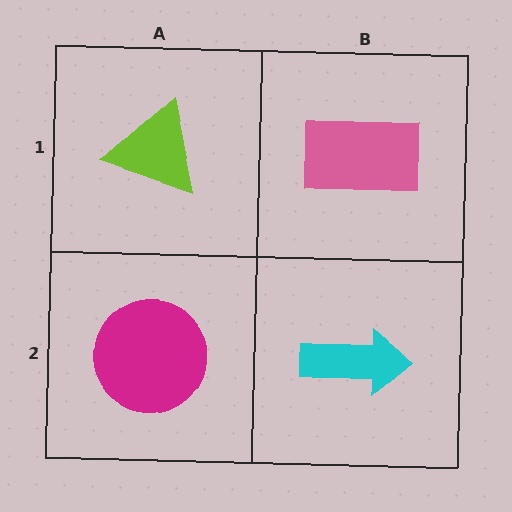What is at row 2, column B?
A cyan arrow.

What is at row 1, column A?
A lime triangle.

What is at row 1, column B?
A pink rectangle.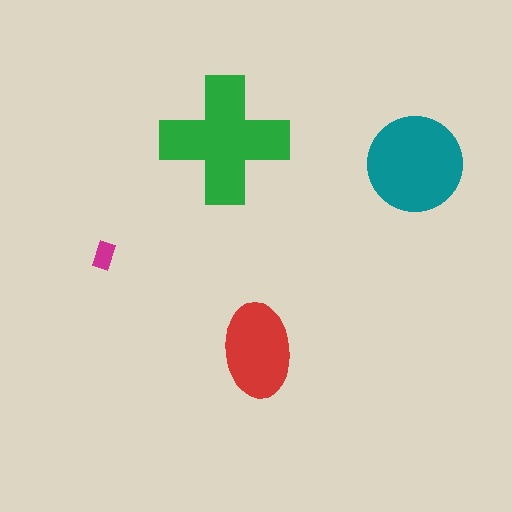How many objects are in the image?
There are 4 objects in the image.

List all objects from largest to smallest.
The green cross, the teal circle, the red ellipse, the magenta rectangle.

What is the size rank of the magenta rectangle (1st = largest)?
4th.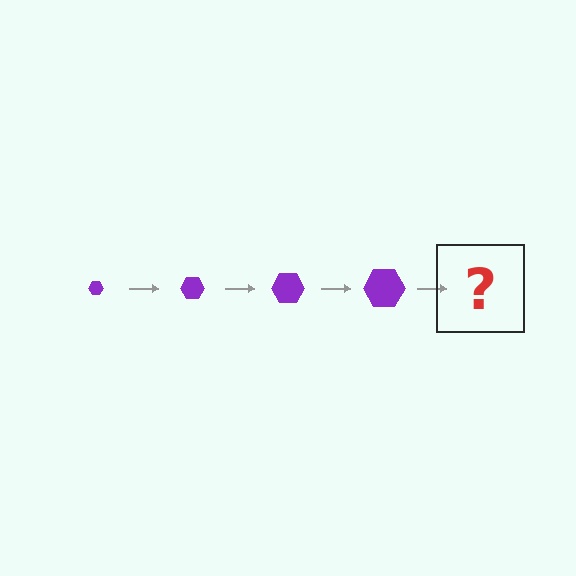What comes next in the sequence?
The next element should be a purple hexagon, larger than the previous one.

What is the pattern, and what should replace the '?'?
The pattern is that the hexagon gets progressively larger each step. The '?' should be a purple hexagon, larger than the previous one.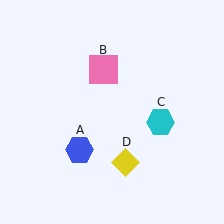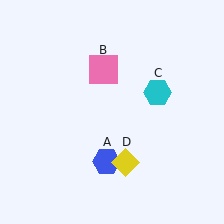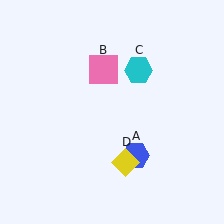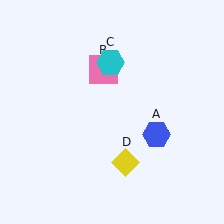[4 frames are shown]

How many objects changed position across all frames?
2 objects changed position: blue hexagon (object A), cyan hexagon (object C).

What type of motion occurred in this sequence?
The blue hexagon (object A), cyan hexagon (object C) rotated counterclockwise around the center of the scene.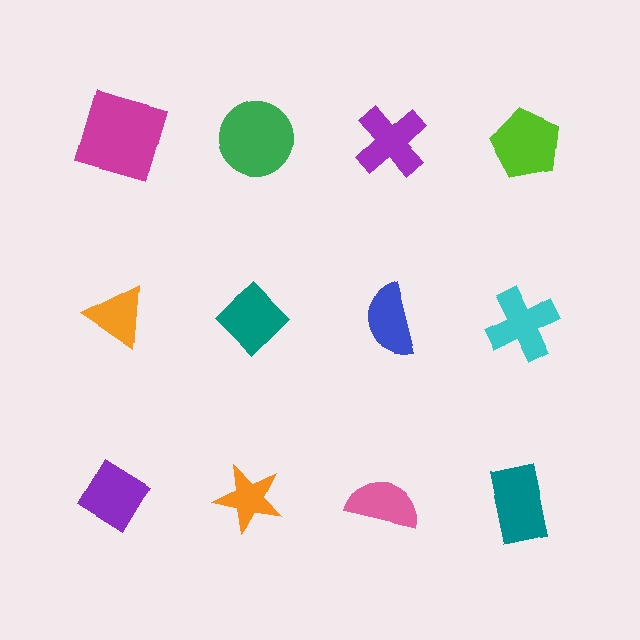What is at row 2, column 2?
A teal diamond.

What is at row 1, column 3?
A purple cross.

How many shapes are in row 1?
4 shapes.